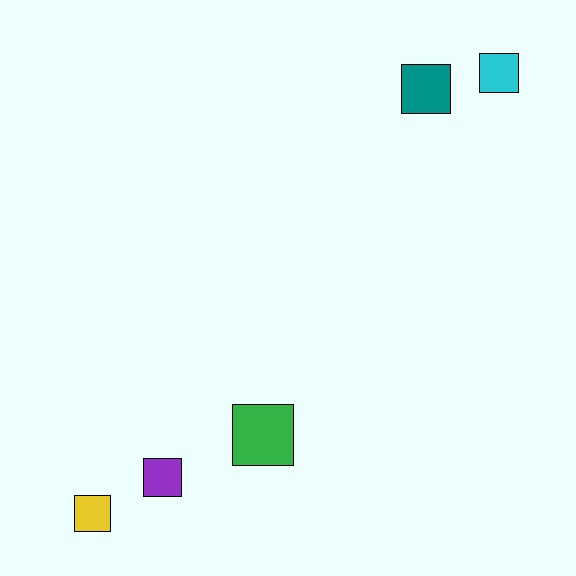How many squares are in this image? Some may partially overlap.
There are 5 squares.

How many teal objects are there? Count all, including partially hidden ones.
There is 1 teal object.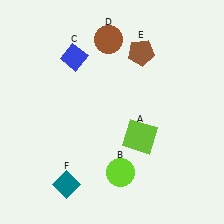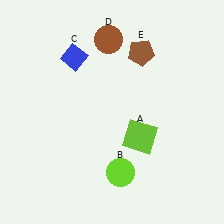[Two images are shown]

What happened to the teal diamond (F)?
The teal diamond (F) was removed in Image 2. It was in the bottom-left area of Image 1.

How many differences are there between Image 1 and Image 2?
There is 1 difference between the two images.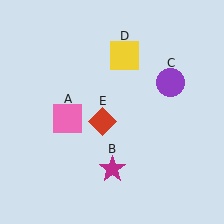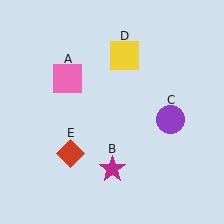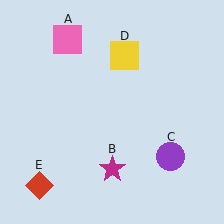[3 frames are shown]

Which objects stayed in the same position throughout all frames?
Magenta star (object B) and yellow square (object D) remained stationary.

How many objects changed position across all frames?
3 objects changed position: pink square (object A), purple circle (object C), red diamond (object E).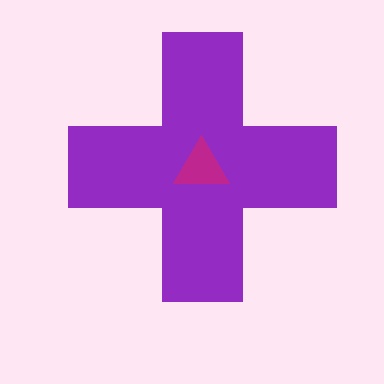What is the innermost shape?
The magenta triangle.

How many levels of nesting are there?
2.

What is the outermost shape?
The purple cross.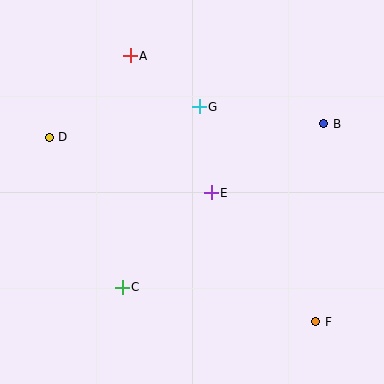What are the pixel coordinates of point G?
Point G is at (199, 107).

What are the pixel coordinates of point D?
Point D is at (49, 137).